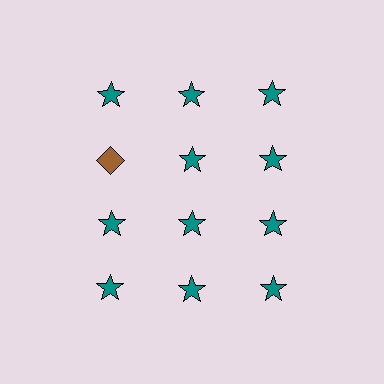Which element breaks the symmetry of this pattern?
The brown diamond in the second row, leftmost column breaks the symmetry. All other shapes are teal stars.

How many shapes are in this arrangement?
There are 12 shapes arranged in a grid pattern.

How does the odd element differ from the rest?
It differs in both color (brown instead of teal) and shape (diamond instead of star).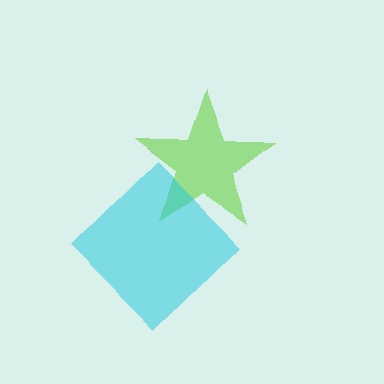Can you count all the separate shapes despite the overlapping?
Yes, there are 2 separate shapes.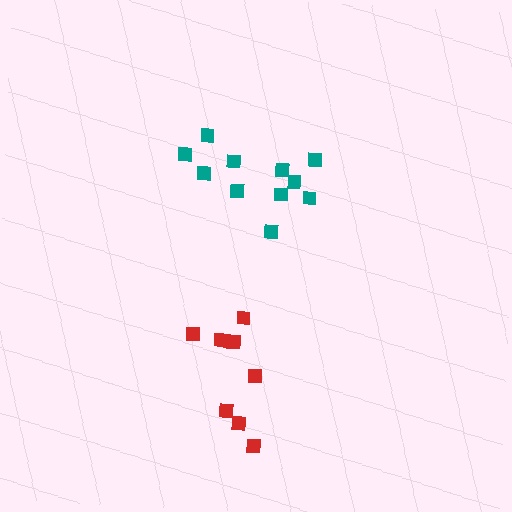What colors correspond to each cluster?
The clusters are colored: red, teal.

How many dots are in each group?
Group 1: 9 dots, Group 2: 11 dots (20 total).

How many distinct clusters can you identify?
There are 2 distinct clusters.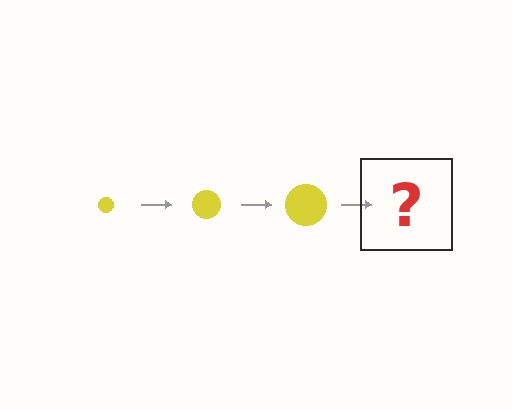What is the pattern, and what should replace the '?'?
The pattern is that the circle gets progressively larger each step. The '?' should be a yellow circle, larger than the previous one.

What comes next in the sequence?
The next element should be a yellow circle, larger than the previous one.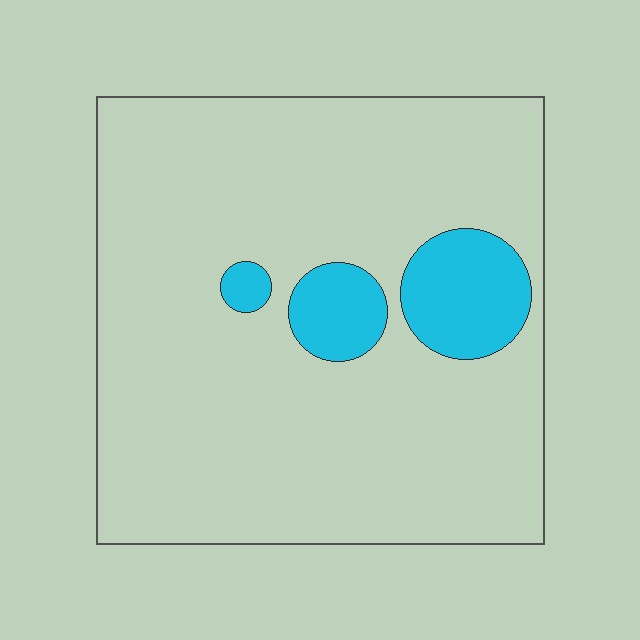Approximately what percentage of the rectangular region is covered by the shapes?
Approximately 10%.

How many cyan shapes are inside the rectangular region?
3.